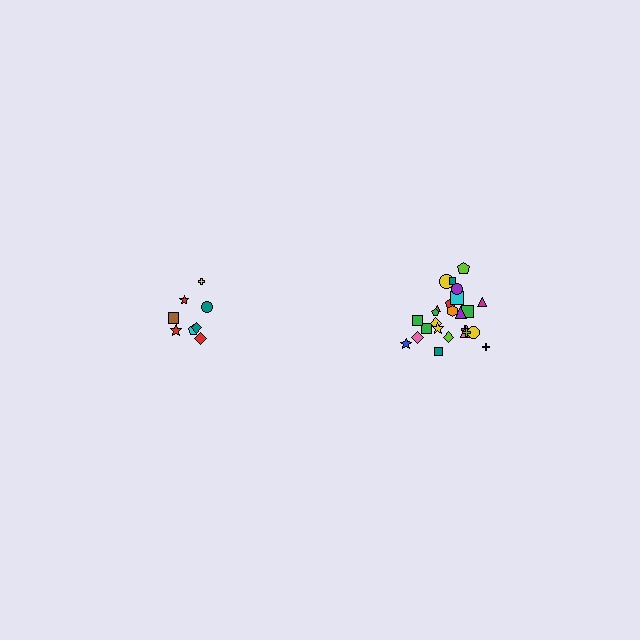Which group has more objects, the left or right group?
The right group.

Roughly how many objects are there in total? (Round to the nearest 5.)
Roughly 35 objects in total.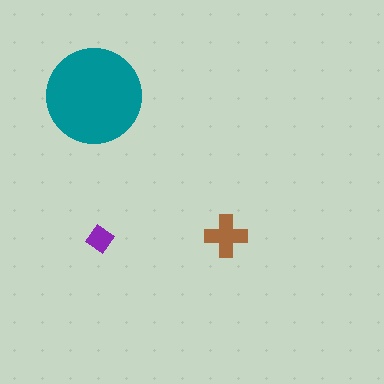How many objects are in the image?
There are 3 objects in the image.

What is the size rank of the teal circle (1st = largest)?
1st.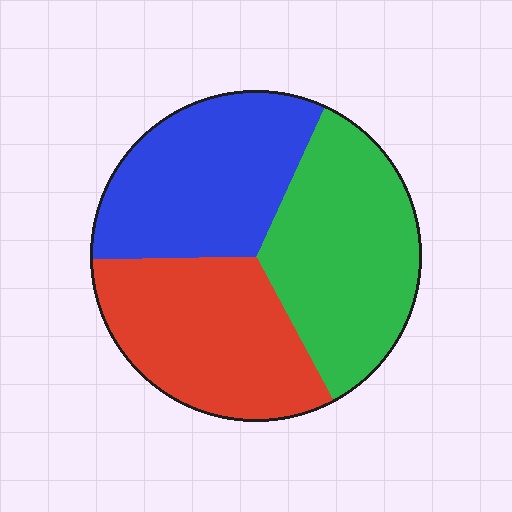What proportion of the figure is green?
Green takes up about one third (1/3) of the figure.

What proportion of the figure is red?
Red takes up about one third (1/3) of the figure.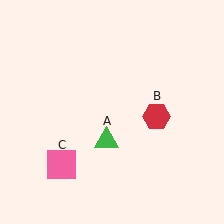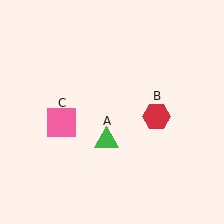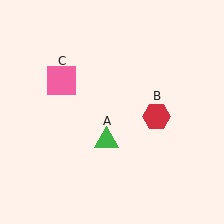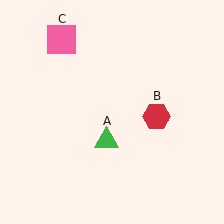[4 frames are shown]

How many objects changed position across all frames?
1 object changed position: pink square (object C).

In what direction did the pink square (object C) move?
The pink square (object C) moved up.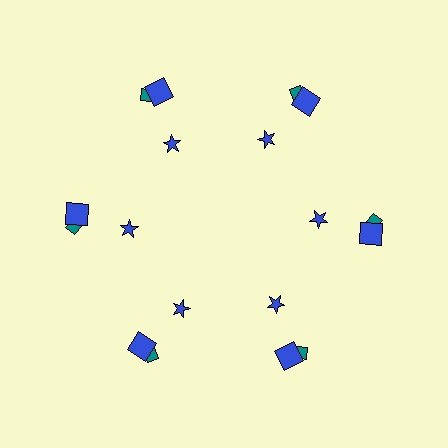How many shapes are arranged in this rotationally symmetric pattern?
There are 18 shapes, arranged in 6 groups of 3.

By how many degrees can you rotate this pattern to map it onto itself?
The pattern maps onto itself every 60 degrees of rotation.